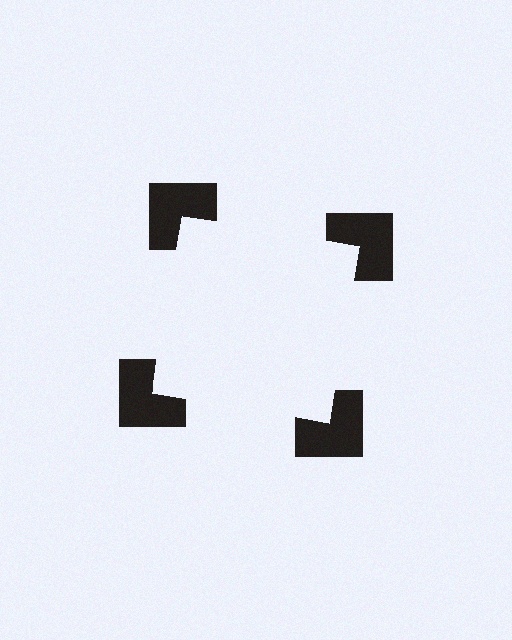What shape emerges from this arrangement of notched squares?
An illusory square — its edges are inferred from the aligned wedge cuts in the notched squares, not physically drawn.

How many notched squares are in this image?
There are 4 — one at each vertex of the illusory square.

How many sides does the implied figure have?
4 sides.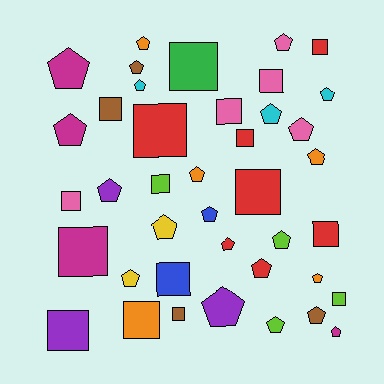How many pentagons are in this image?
There are 23 pentagons.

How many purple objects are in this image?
There are 3 purple objects.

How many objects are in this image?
There are 40 objects.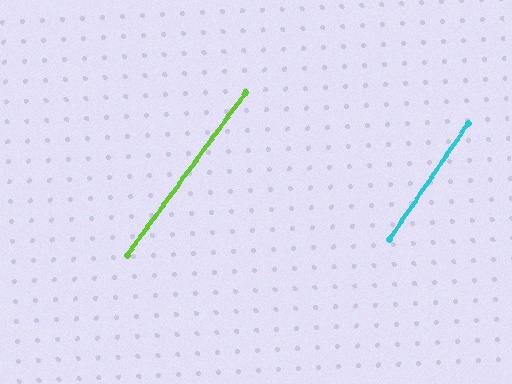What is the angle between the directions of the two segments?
Approximately 2 degrees.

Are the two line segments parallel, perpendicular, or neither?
Parallel — their directions differ by only 1.9°.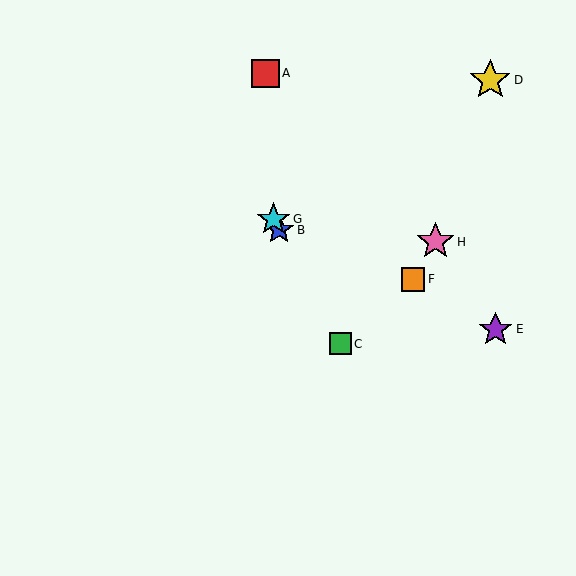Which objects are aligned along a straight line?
Objects B, C, G are aligned along a straight line.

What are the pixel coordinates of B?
Object B is at (279, 230).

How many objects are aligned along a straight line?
3 objects (B, C, G) are aligned along a straight line.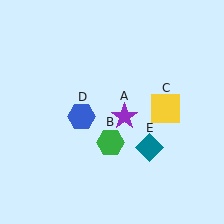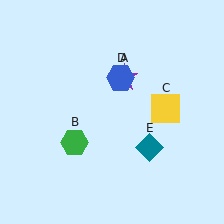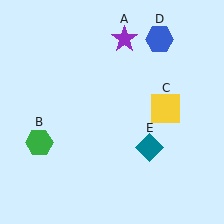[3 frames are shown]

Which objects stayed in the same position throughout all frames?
Yellow square (object C) and teal diamond (object E) remained stationary.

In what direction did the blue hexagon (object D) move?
The blue hexagon (object D) moved up and to the right.